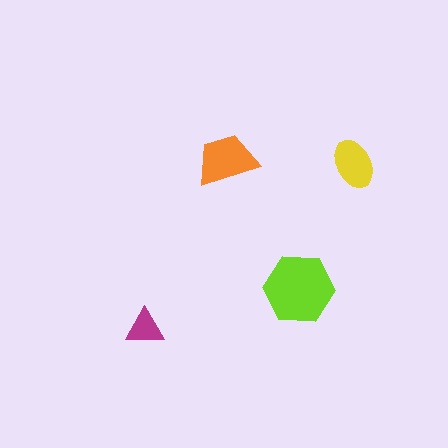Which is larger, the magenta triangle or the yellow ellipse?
The yellow ellipse.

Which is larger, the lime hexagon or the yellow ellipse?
The lime hexagon.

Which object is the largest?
The lime hexagon.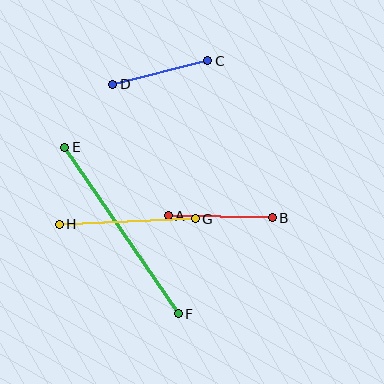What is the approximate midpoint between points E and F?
The midpoint is at approximately (122, 230) pixels.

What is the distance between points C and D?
The distance is approximately 98 pixels.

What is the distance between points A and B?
The distance is approximately 104 pixels.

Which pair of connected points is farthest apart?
Points E and F are farthest apart.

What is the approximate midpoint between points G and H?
The midpoint is at approximately (127, 221) pixels.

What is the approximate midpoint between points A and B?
The midpoint is at approximately (220, 217) pixels.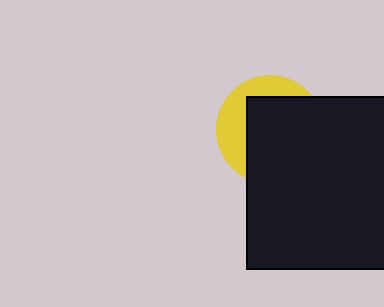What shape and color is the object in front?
The object in front is a black rectangle.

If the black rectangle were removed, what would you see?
You would see the complete yellow circle.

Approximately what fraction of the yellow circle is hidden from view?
Roughly 66% of the yellow circle is hidden behind the black rectangle.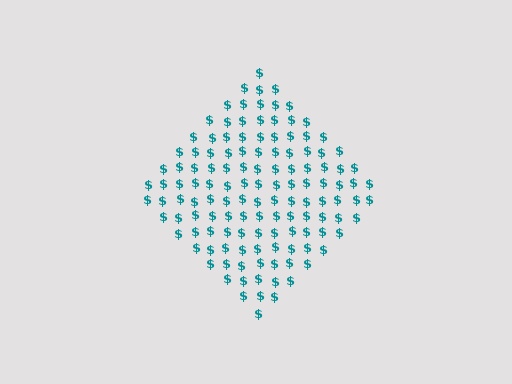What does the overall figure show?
The overall figure shows a diamond.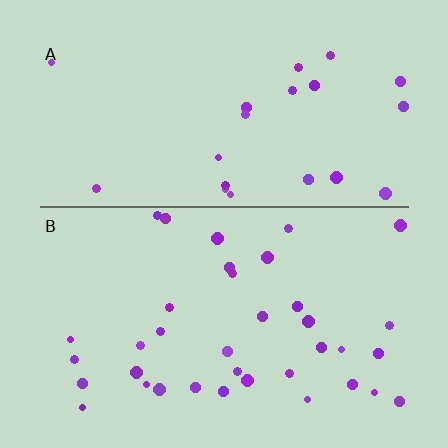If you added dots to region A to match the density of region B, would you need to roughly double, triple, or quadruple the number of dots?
Approximately double.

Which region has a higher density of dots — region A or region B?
B (the bottom).